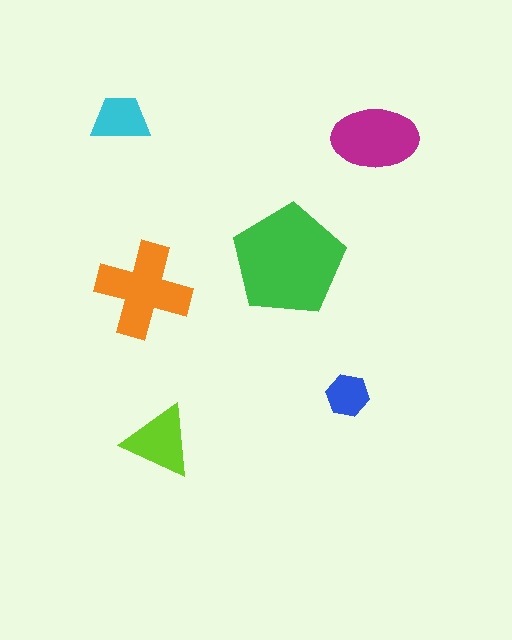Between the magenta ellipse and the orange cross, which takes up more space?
The orange cross.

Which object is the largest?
The green pentagon.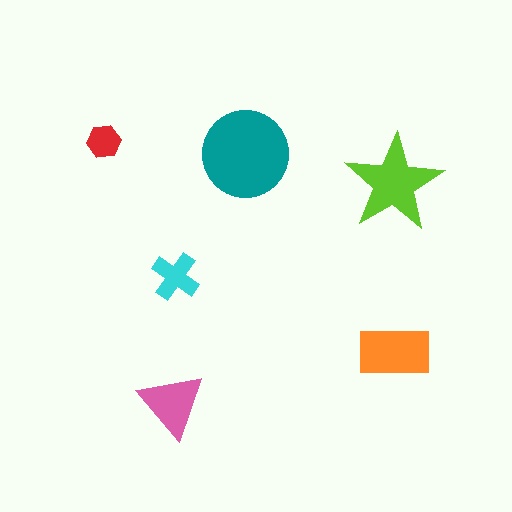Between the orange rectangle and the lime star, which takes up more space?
The lime star.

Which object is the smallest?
The red hexagon.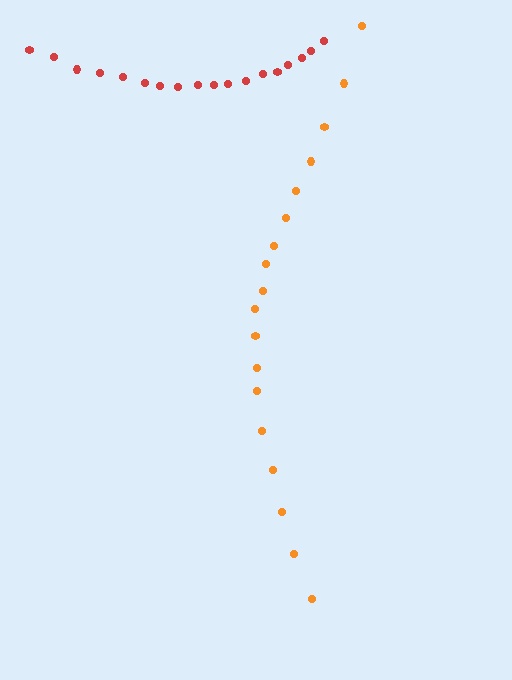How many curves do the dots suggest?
There are 2 distinct paths.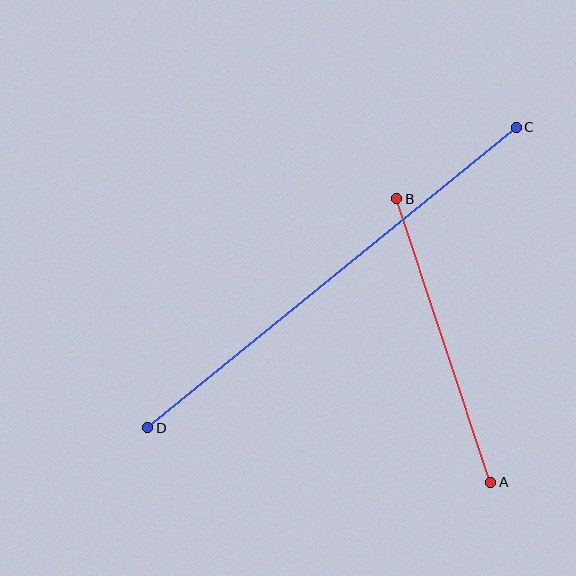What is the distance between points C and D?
The distance is approximately 475 pixels.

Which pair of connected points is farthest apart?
Points C and D are farthest apart.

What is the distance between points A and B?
The distance is approximately 299 pixels.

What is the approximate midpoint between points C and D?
The midpoint is at approximately (332, 277) pixels.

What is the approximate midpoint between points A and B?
The midpoint is at approximately (444, 340) pixels.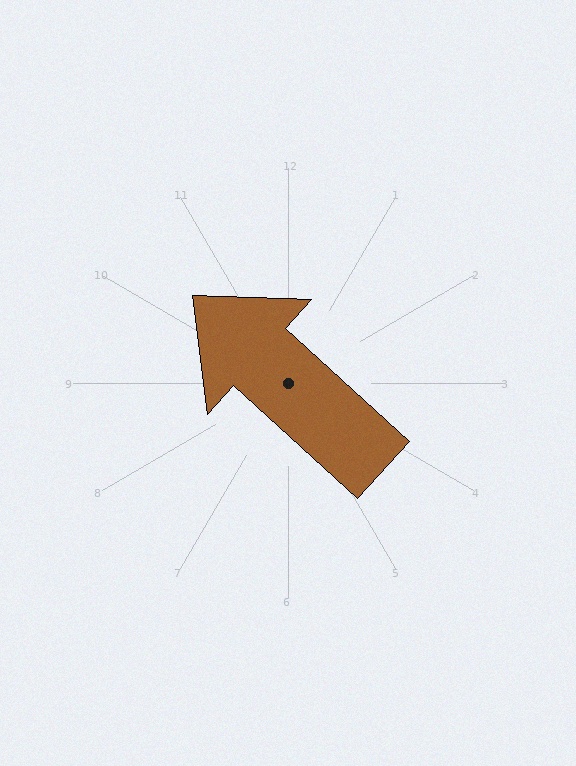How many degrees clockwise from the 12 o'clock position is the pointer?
Approximately 312 degrees.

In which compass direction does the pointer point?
Northwest.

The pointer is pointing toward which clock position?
Roughly 10 o'clock.